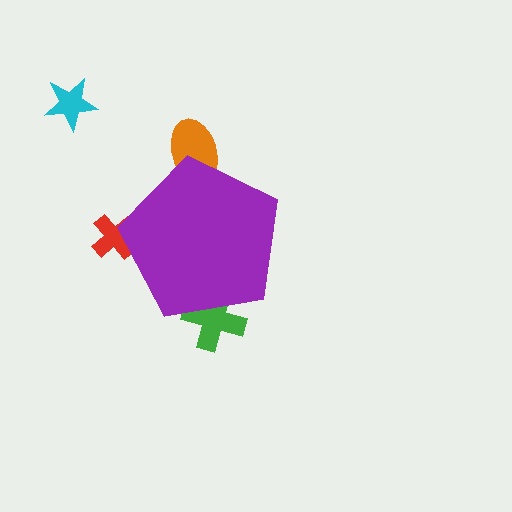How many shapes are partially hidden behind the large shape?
3 shapes are partially hidden.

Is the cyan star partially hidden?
No, the cyan star is fully visible.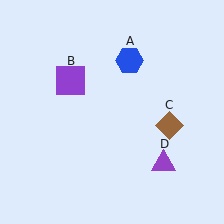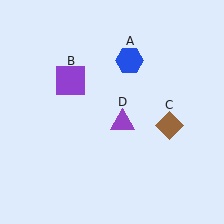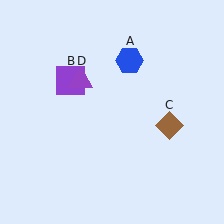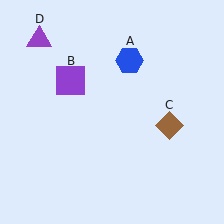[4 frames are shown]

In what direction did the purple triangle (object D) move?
The purple triangle (object D) moved up and to the left.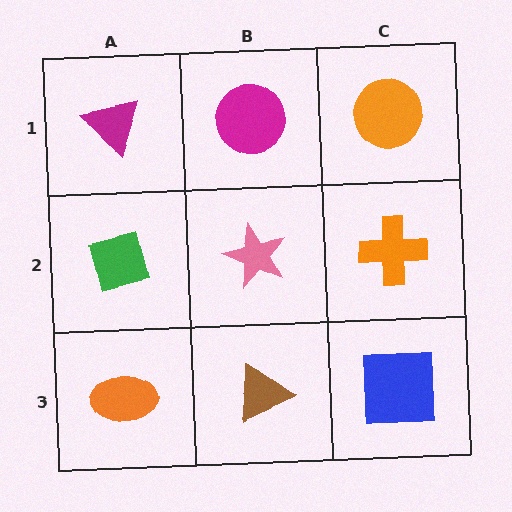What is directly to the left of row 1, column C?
A magenta circle.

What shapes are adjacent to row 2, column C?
An orange circle (row 1, column C), a blue square (row 3, column C), a pink star (row 2, column B).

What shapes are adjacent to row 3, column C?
An orange cross (row 2, column C), a brown triangle (row 3, column B).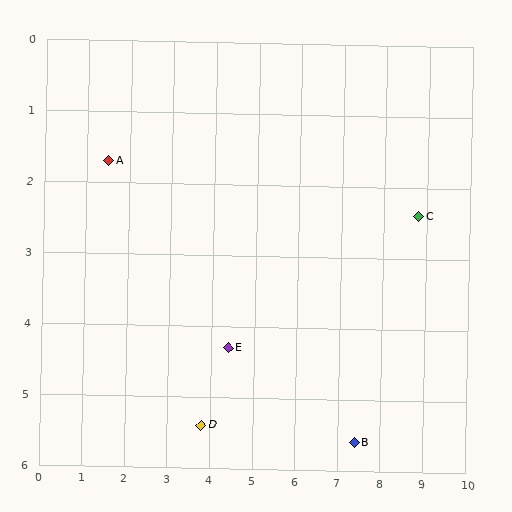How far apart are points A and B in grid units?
Points A and B are about 7.1 grid units apart.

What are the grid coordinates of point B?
Point B is at approximately (7.4, 5.6).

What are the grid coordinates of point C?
Point C is at approximately (8.8, 2.4).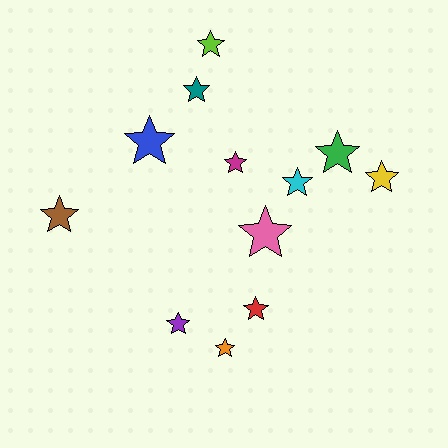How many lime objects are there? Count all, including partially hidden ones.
There is 1 lime object.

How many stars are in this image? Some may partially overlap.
There are 12 stars.